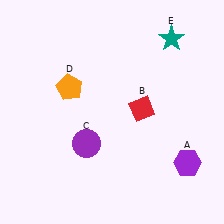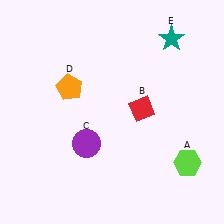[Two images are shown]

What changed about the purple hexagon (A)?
In Image 1, A is purple. In Image 2, it changed to lime.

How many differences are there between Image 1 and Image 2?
There is 1 difference between the two images.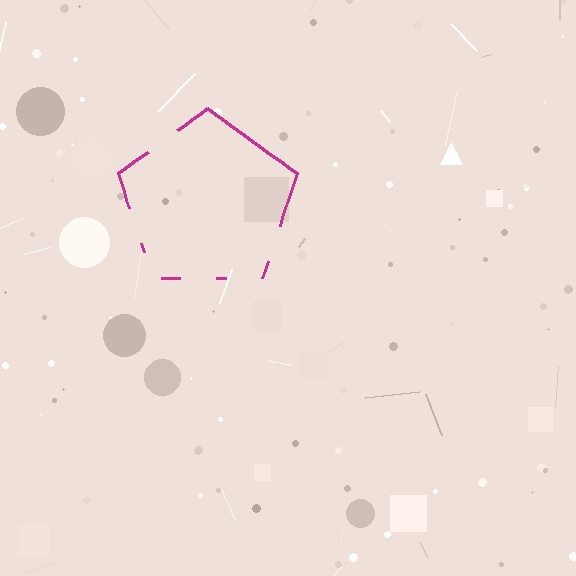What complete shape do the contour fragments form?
The contour fragments form a pentagon.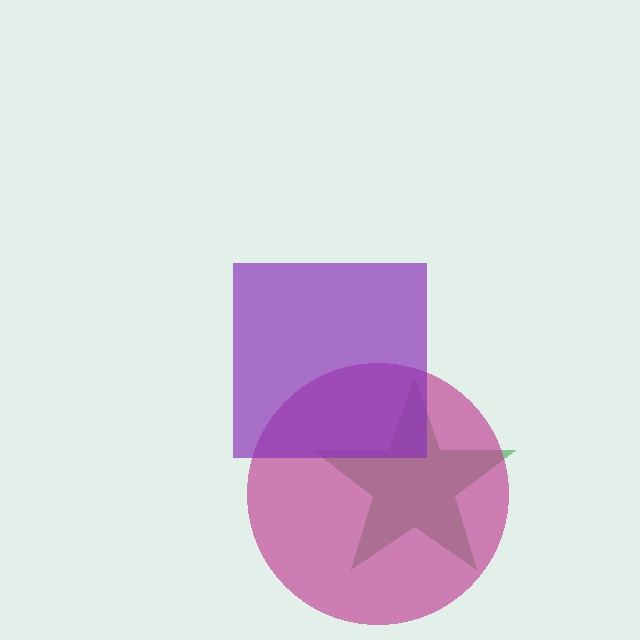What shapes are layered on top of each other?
The layered shapes are: a green star, a magenta circle, a purple square.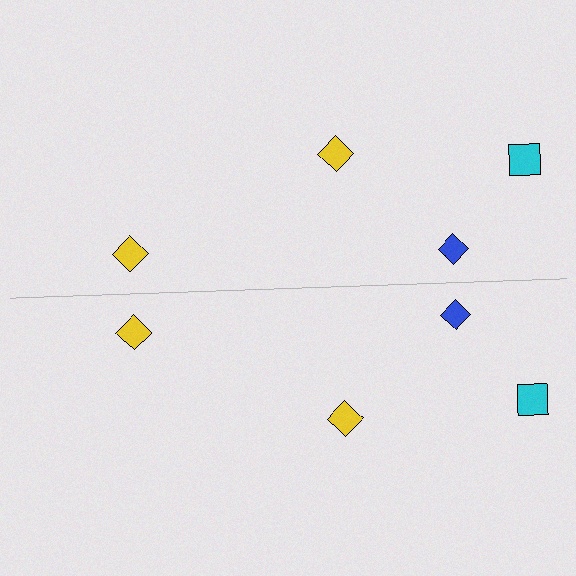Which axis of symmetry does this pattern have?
The pattern has a horizontal axis of symmetry running through the center of the image.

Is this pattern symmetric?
Yes, this pattern has bilateral (reflection) symmetry.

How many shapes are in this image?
There are 8 shapes in this image.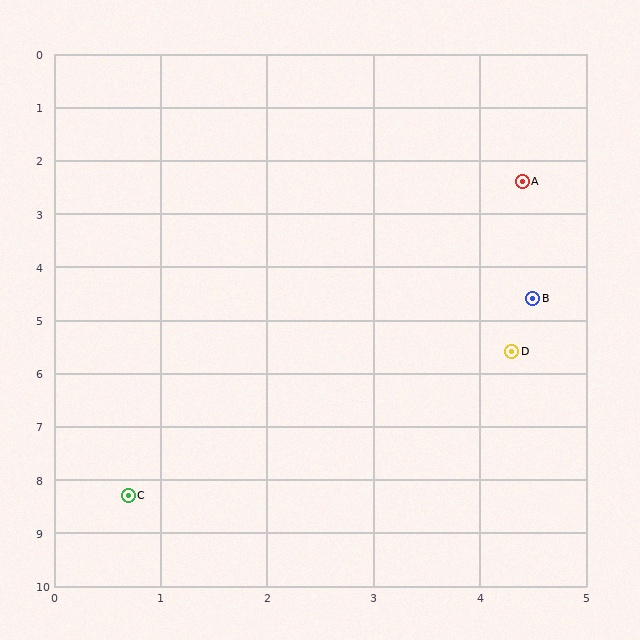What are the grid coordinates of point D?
Point D is at approximately (4.3, 5.6).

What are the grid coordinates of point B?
Point B is at approximately (4.5, 4.6).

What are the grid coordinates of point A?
Point A is at approximately (4.4, 2.4).